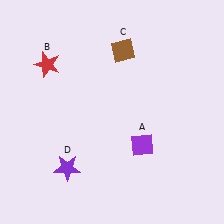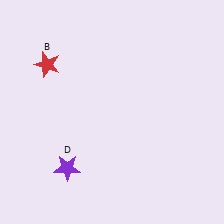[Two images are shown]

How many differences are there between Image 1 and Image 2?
There are 2 differences between the two images.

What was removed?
The purple diamond (A), the brown diamond (C) were removed in Image 2.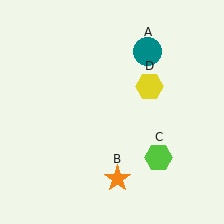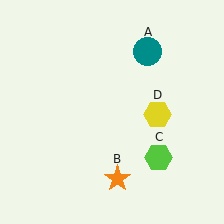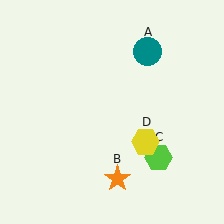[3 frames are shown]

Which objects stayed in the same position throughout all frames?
Teal circle (object A) and orange star (object B) and lime hexagon (object C) remained stationary.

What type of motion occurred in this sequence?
The yellow hexagon (object D) rotated clockwise around the center of the scene.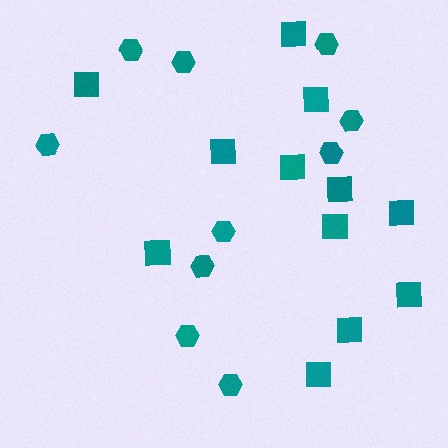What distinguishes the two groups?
There are 2 groups: one group of hexagons (10) and one group of squares (12).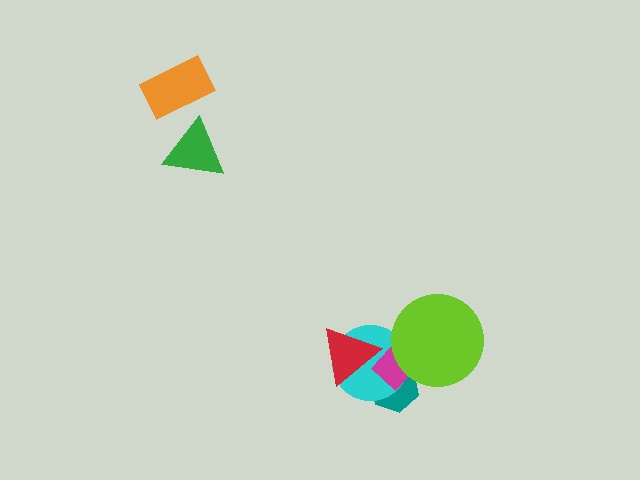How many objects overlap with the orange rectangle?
0 objects overlap with the orange rectangle.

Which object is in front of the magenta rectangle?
The lime circle is in front of the magenta rectangle.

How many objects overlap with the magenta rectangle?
4 objects overlap with the magenta rectangle.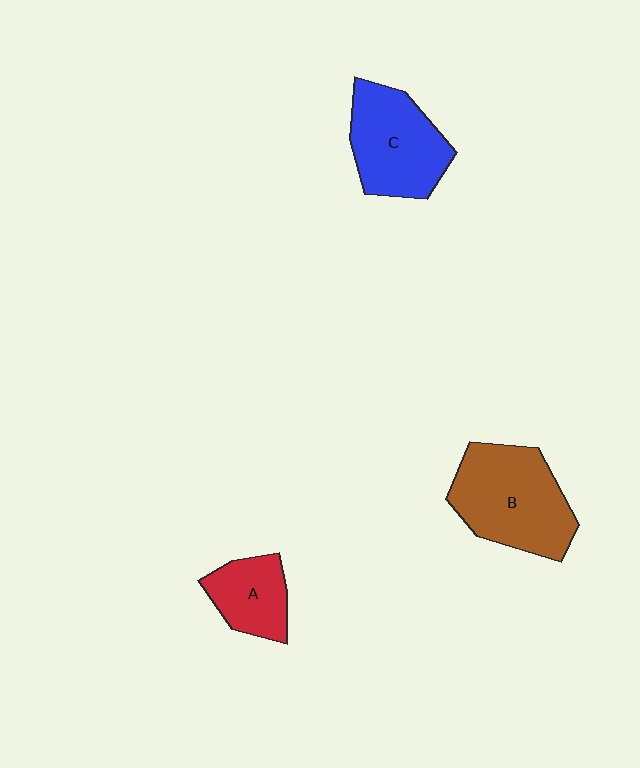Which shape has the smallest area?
Shape A (red).